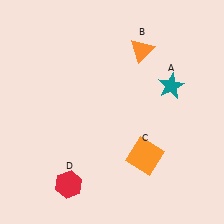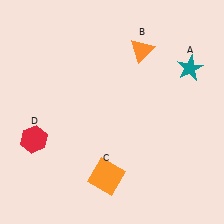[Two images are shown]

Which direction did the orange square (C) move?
The orange square (C) moved left.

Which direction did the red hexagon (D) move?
The red hexagon (D) moved up.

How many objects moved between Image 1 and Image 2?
3 objects moved between the two images.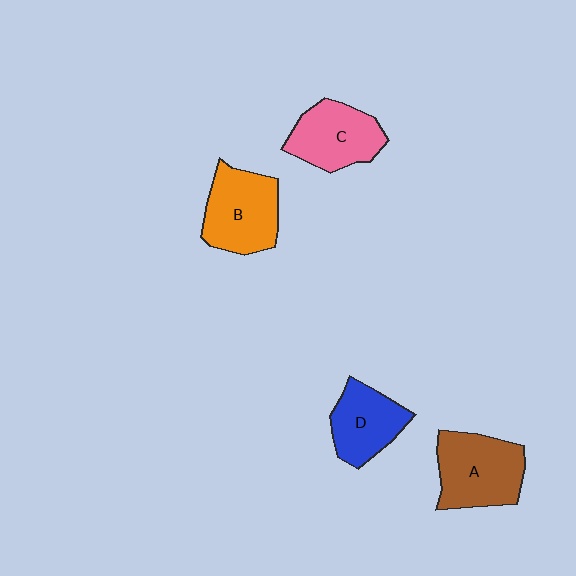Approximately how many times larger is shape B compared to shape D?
Approximately 1.2 times.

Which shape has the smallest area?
Shape D (blue).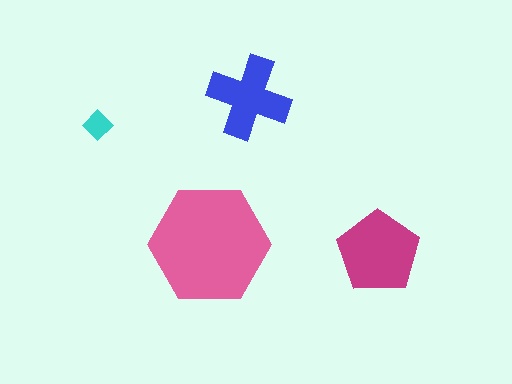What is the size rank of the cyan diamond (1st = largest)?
4th.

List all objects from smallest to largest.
The cyan diamond, the blue cross, the magenta pentagon, the pink hexagon.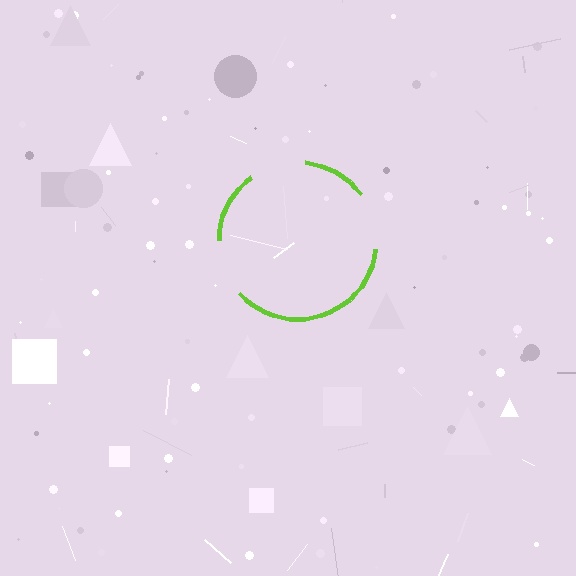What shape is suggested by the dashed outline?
The dashed outline suggests a circle.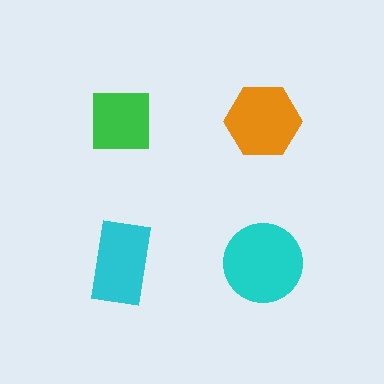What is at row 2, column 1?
A cyan rectangle.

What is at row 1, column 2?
An orange hexagon.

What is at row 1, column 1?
A green square.